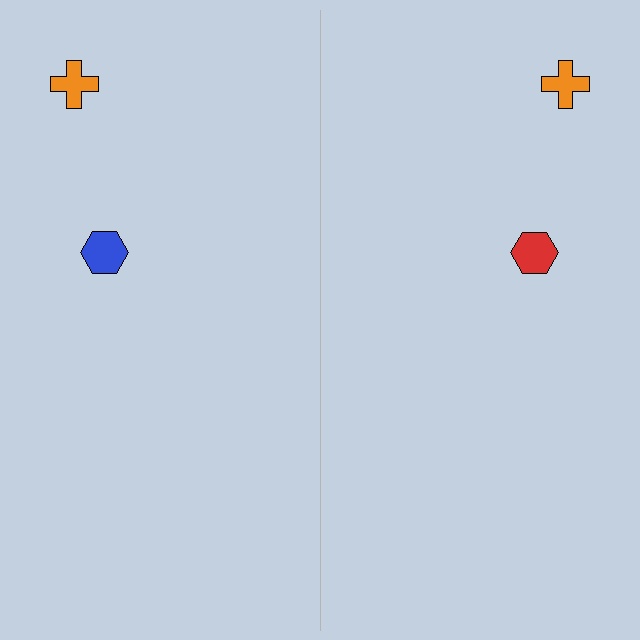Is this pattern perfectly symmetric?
No, the pattern is not perfectly symmetric. The red hexagon on the right side breaks the symmetry — its mirror counterpart is blue.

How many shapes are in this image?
There are 4 shapes in this image.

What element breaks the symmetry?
The red hexagon on the right side breaks the symmetry — its mirror counterpart is blue.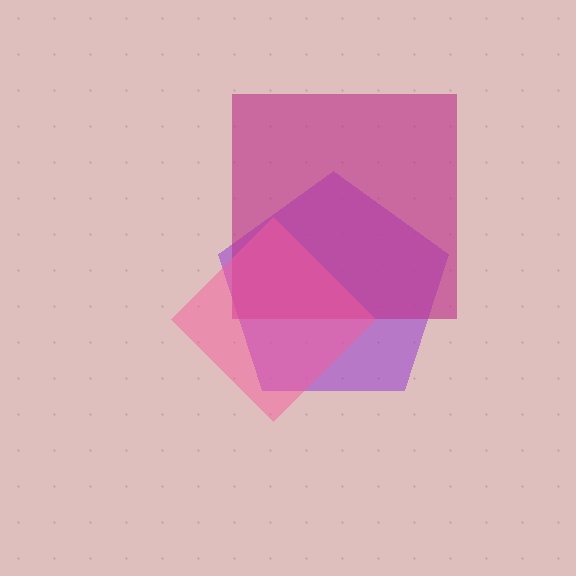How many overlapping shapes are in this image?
There are 3 overlapping shapes in the image.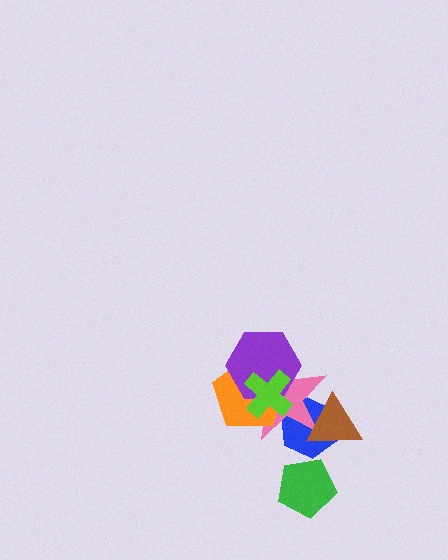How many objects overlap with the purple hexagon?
3 objects overlap with the purple hexagon.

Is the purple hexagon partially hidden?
Yes, it is partially covered by another shape.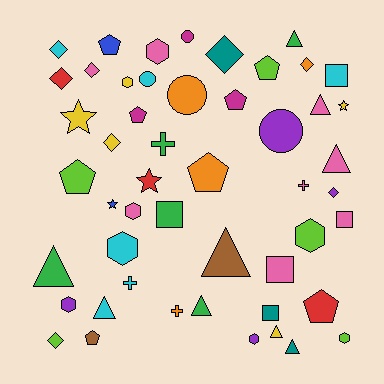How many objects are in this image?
There are 50 objects.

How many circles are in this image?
There are 4 circles.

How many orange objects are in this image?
There are 4 orange objects.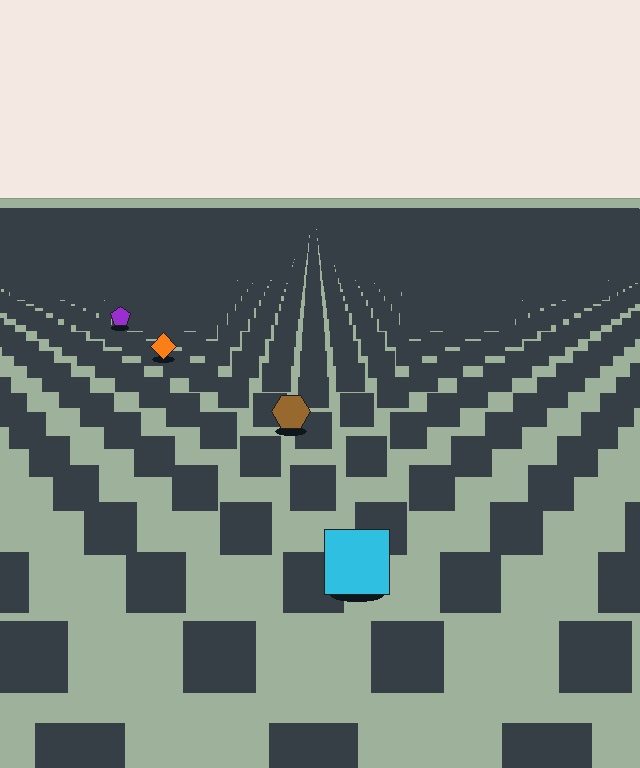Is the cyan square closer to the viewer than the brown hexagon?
Yes. The cyan square is closer — you can tell from the texture gradient: the ground texture is coarser near it.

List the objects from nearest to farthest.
From nearest to farthest: the cyan square, the brown hexagon, the orange diamond, the purple pentagon.